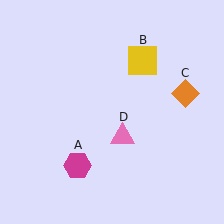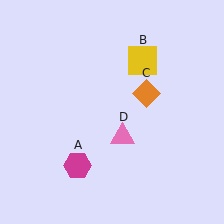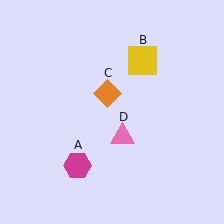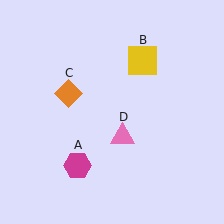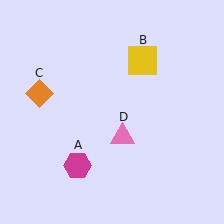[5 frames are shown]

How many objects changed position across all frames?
1 object changed position: orange diamond (object C).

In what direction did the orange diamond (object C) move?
The orange diamond (object C) moved left.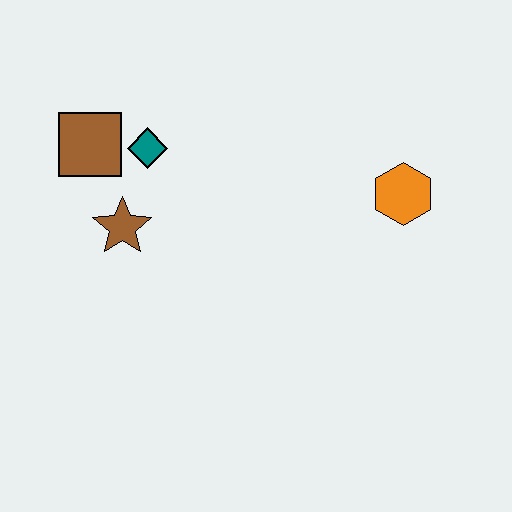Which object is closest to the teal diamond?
The brown square is closest to the teal diamond.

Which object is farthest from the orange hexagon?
The brown square is farthest from the orange hexagon.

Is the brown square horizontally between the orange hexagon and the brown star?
No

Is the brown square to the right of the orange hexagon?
No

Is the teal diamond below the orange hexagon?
No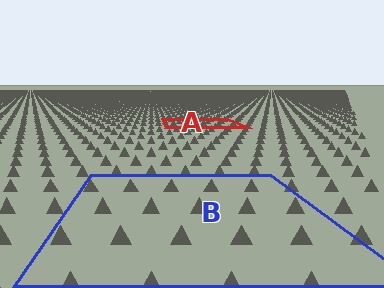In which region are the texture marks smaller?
The texture marks are smaller in region A, because it is farther away.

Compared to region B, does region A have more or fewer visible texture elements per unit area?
Region A has more texture elements per unit area — they are packed more densely because it is farther away.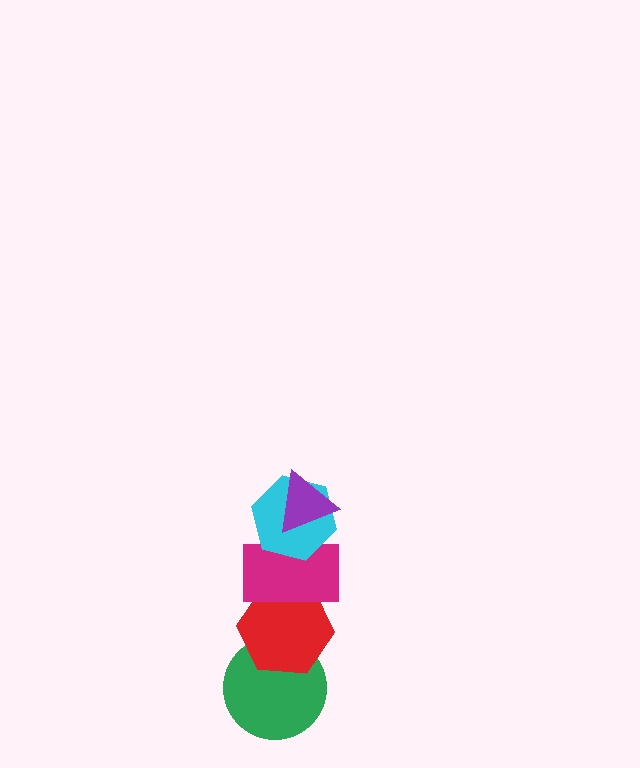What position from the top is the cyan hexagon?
The cyan hexagon is 2nd from the top.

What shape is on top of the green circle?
The red hexagon is on top of the green circle.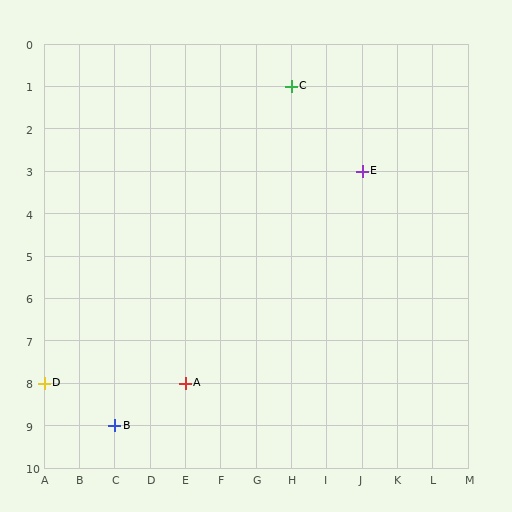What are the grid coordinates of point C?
Point C is at grid coordinates (H, 1).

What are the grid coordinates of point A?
Point A is at grid coordinates (E, 8).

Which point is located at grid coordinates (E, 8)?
Point A is at (E, 8).